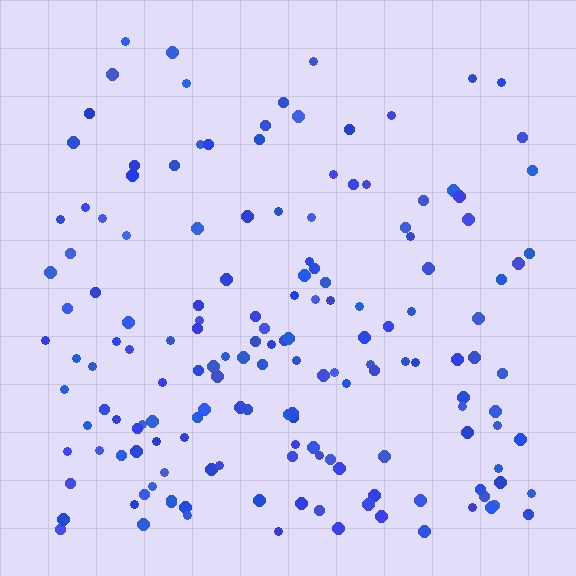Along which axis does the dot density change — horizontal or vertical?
Vertical.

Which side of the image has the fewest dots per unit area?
The top.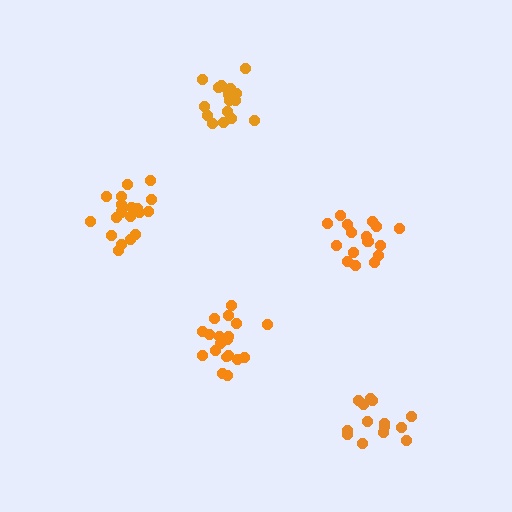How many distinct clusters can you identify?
There are 5 distinct clusters.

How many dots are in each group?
Group 1: 17 dots, Group 2: 19 dots, Group 3: 18 dots, Group 4: 20 dots, Group 5: 14 dots (88 total).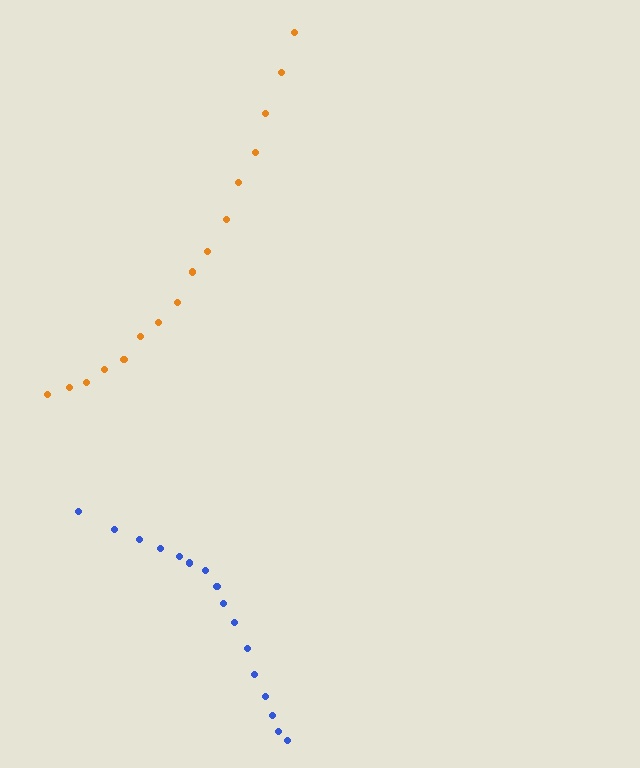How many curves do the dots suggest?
There are 2 distinct paths.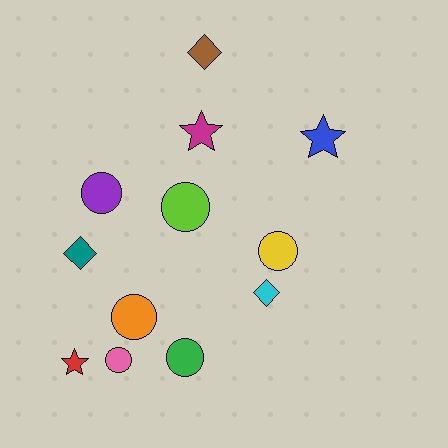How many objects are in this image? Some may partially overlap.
There are 12 objects.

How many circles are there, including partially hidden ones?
There are 6 circles.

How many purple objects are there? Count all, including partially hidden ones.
There is 1 purple object.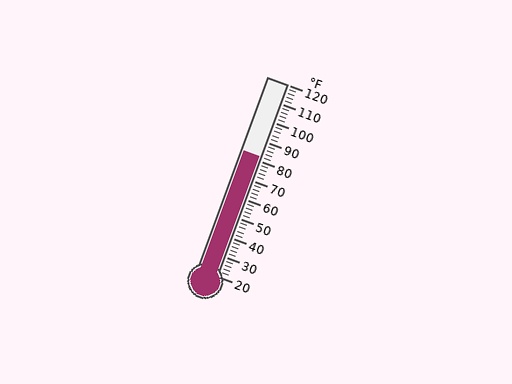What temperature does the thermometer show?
The thermometer shows approximately 82°F.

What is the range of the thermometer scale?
The thermometer scale ranges from 20°F to 120°F.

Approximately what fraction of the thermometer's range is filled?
The thermometer is filled to approximately 60% of its range.